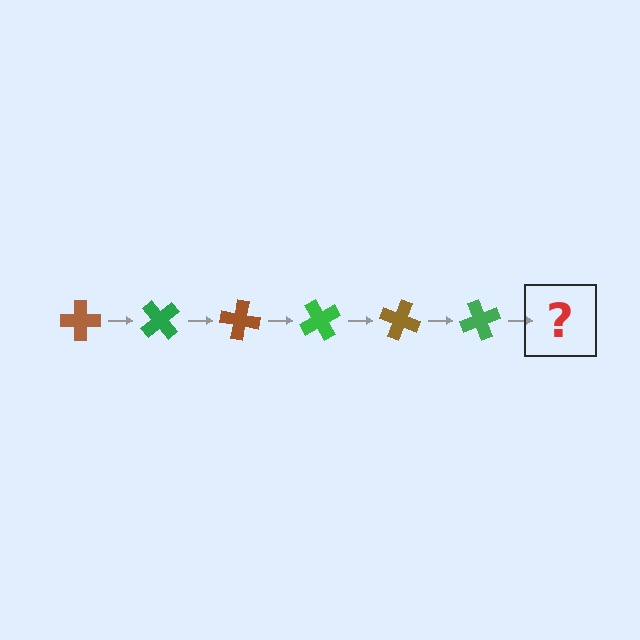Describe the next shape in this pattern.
It should be a brown cross, rotated 300 degrees from the start.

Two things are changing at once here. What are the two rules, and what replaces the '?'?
The two rules are that it rotates 50 degrees each step and the color cycles through brown and green. The '?' should be a brown cross, rotated 300 degrees from the start.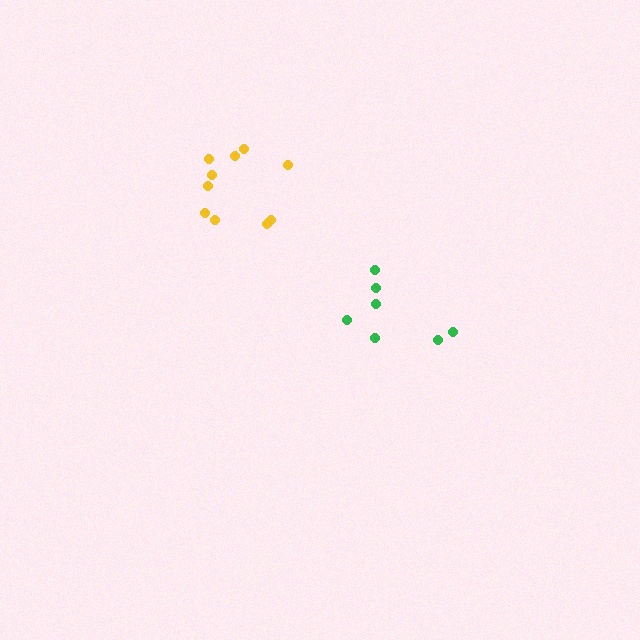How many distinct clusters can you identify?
There are 2 distinct clusters.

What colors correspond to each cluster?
The clusters are colored: green, yellow.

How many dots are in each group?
Group 1: 7 dots, Group 2: 10 dots (17 total).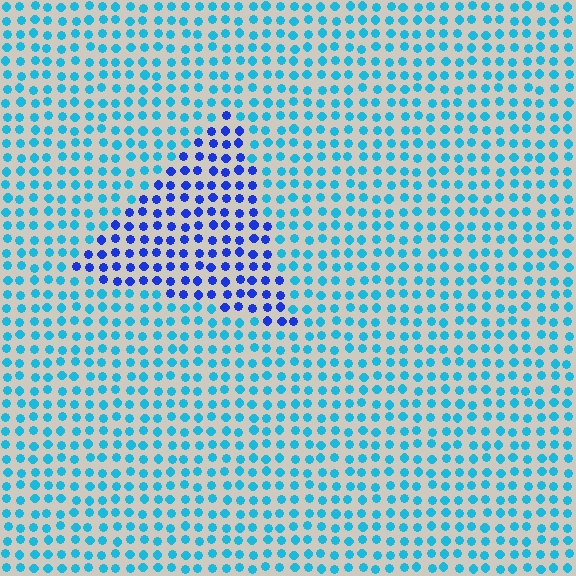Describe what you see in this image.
The image is filled with small cyan elements in a uniform arrangement. A triangle-shaped region is visible where the elements are tinted to a slightly different hue, forming a subtle color boundary.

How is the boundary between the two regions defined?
The boundary is defined purely by a slight shift in hue (about 41 degrees). Spacing, size, and orientation are identical on both sides.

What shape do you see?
I see a triangle.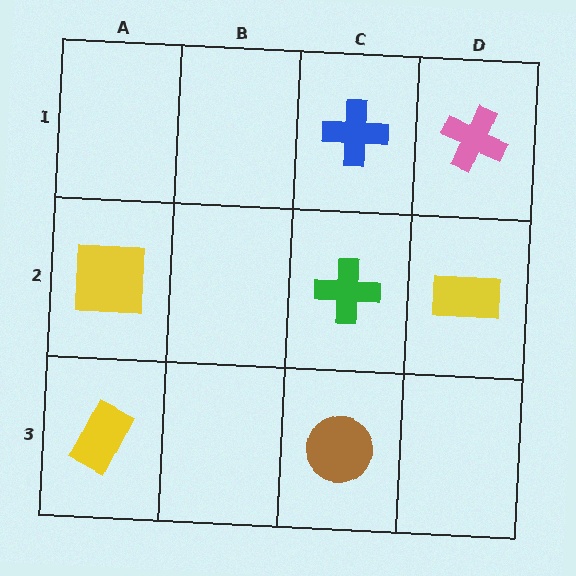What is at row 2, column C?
A green cross.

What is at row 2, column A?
A yellow square.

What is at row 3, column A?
A yellow rectangle.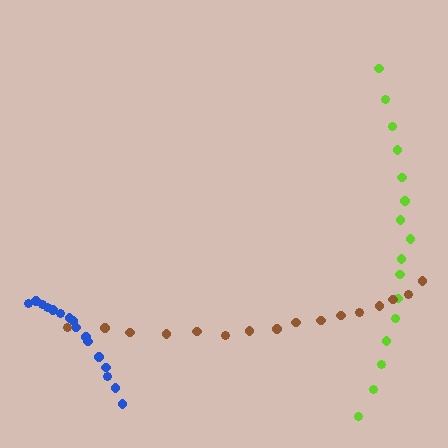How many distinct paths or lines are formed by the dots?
There are 3 distinct paths.